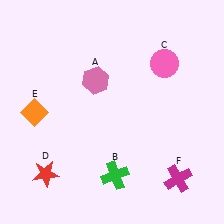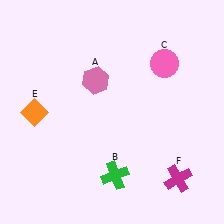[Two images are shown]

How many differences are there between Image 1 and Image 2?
There is 1 difference between the two images.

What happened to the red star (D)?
The red star (D) was removed in Image 2. It was in the bottom-left area of Image 1.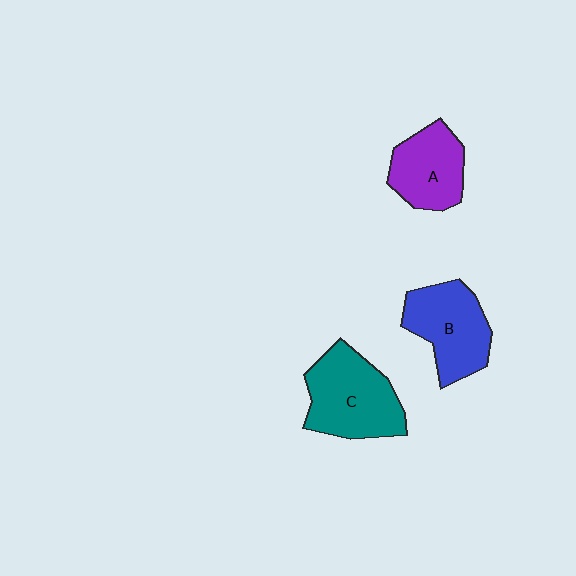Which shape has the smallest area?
Shape A (purple).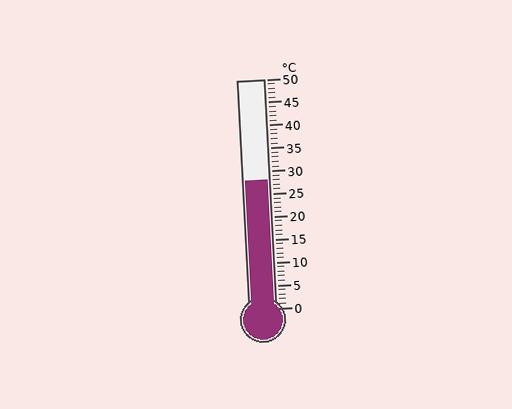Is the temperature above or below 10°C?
The temperature is above 10°C.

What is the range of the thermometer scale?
The thermometer scale ranges from 0°C to 50°C.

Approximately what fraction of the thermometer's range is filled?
The thermometer is filled to approximately 55% of its range.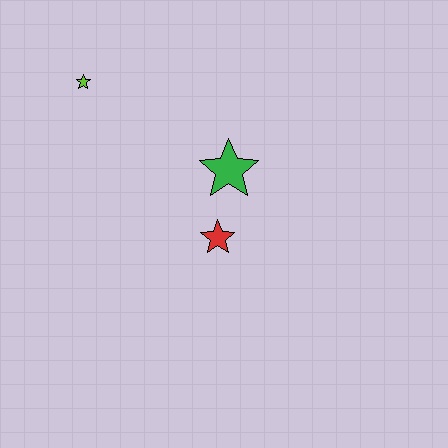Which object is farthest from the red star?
The lime star is farthest from the red star.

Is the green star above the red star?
Yes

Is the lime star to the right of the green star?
No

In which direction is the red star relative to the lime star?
The red star is below the lime star.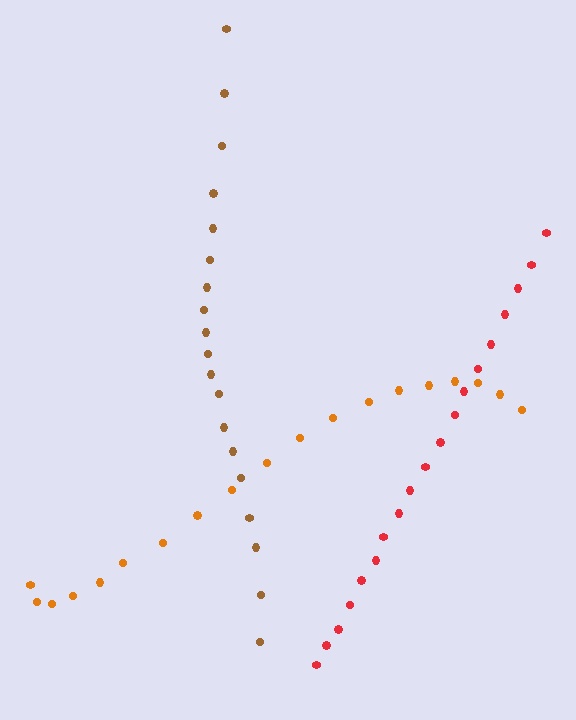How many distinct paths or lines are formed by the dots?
There are 3 distinct paths.